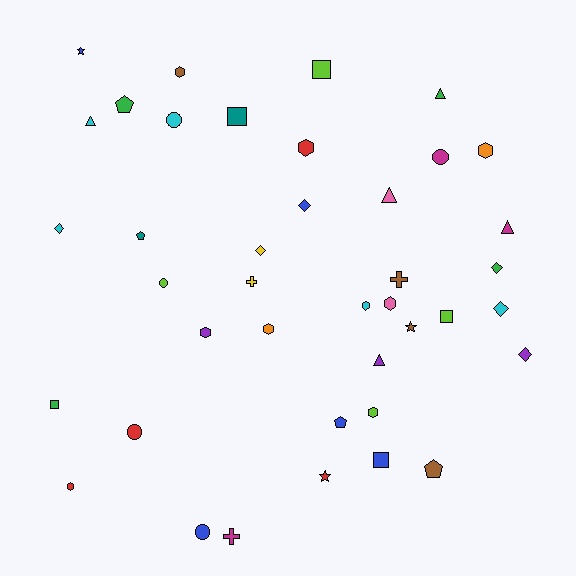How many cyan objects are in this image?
There are 5 cyan objects.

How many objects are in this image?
There are 40 objects.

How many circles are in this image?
There are 5 circles.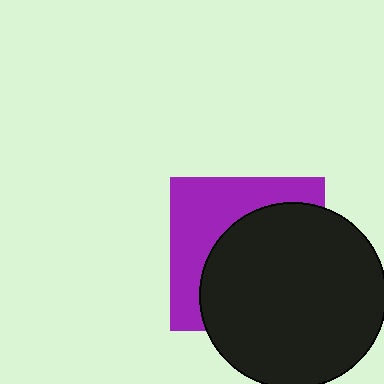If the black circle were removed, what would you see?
You would see the complete purple square.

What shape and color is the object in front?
The object in front is a black circle.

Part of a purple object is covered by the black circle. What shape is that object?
It is a square.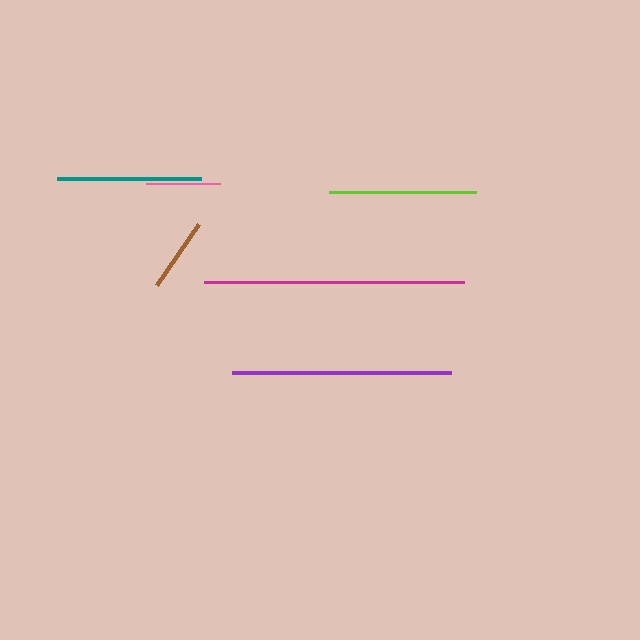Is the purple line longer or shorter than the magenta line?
The magenta line is longer than the purple line.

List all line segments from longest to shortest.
From longest to shortest: magenta, purple, lime, teal, pink, brown.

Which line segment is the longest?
The magenta line is the longest at approximately 260 pixels.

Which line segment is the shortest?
The brown line is the shortest at approximately 74 pixels.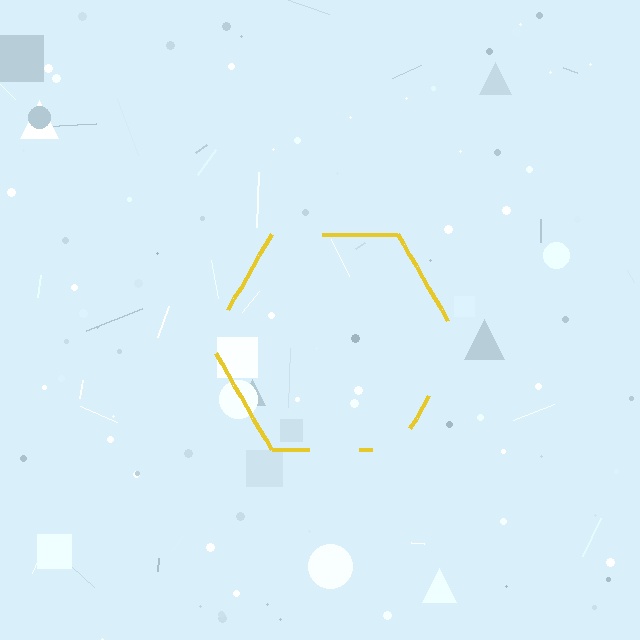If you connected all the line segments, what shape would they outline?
They would outline a hexagon.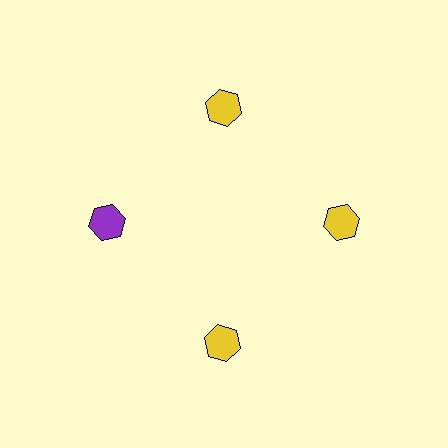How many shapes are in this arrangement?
There are 4 shapes arranged in a ring pattern.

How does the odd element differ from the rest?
It has a different color: purple instead of yellow.